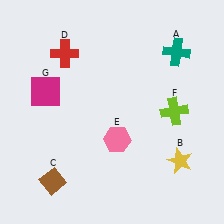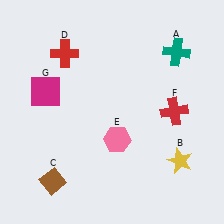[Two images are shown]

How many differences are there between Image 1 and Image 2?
There is 1 difference between the two images.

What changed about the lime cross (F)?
In Image 1, F is lime. In Image 2, it changed to red.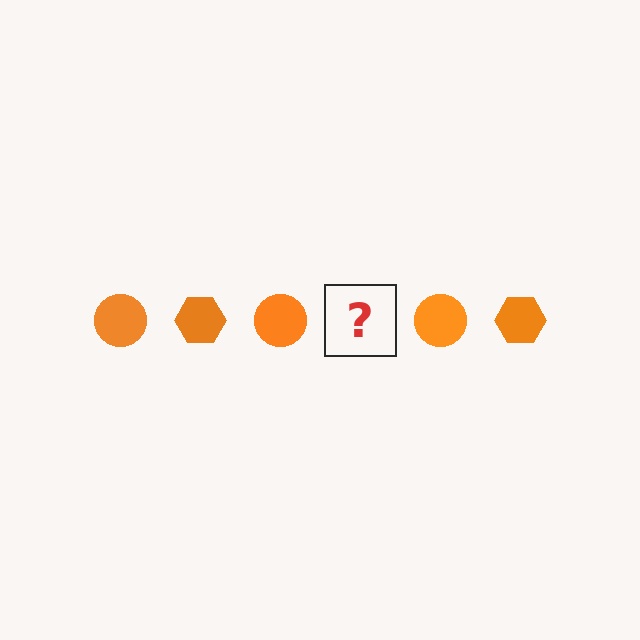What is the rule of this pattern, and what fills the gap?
The rule is that the pattern cycles through circle, hexagon shapes in orange. The gap should be filled with an orange hexagon.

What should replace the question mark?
The question mark should be replaced with an orange hexagon.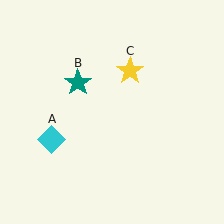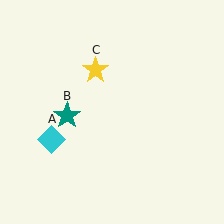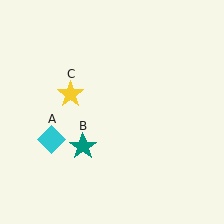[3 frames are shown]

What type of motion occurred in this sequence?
The teal star (object B), yellow star (object C) rotated counterclockwise around the center of the scene.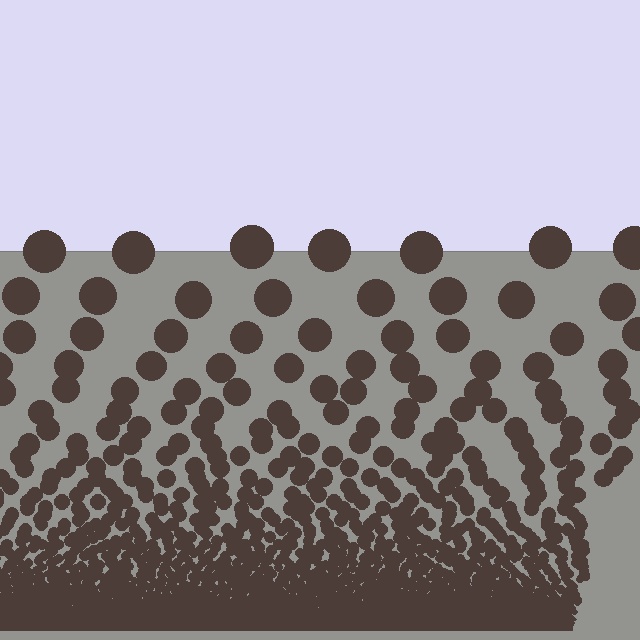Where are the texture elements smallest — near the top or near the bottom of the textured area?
Near the bottom.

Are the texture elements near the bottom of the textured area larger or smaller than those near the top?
Smaller. The gradient is inverted — elements near the bottom are smaller and denser.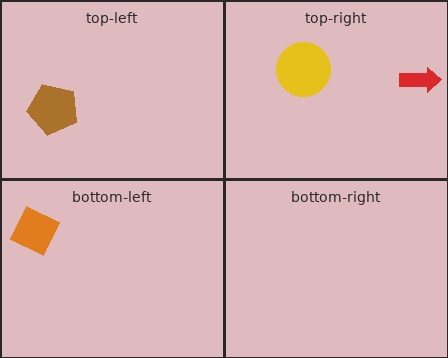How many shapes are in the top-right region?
2.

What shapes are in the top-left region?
The brown pentagon.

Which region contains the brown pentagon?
The top-left region.